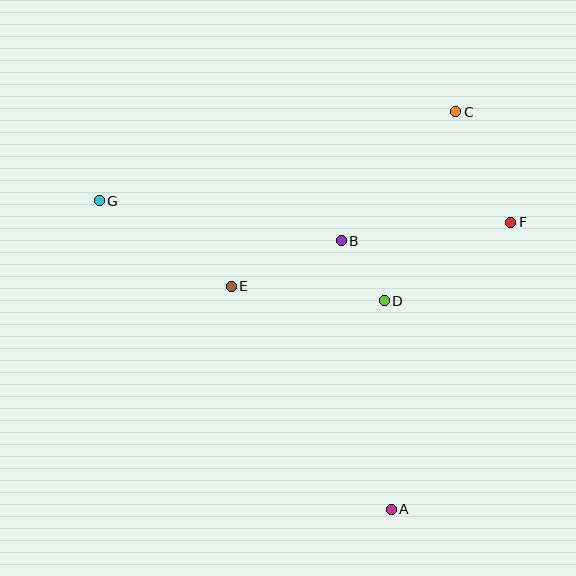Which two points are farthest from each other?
Points A and G are farthest from each other.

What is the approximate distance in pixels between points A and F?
The distance between A and F is approximately 311 pixels.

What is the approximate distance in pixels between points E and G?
The distance between E and G is approximately 157 pixels.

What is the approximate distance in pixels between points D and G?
The distance between D and G is approximately 302 pixels.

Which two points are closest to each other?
Points B and D are closest to each other.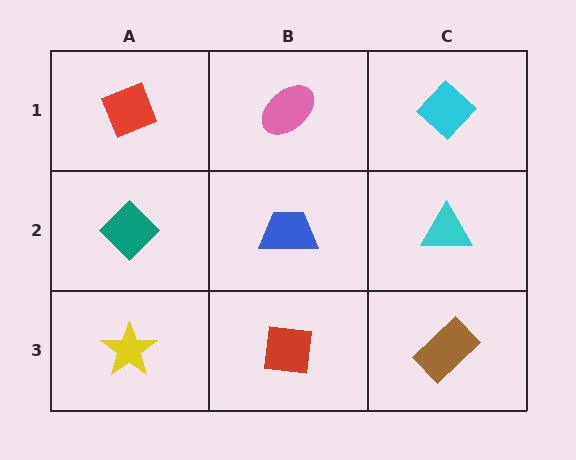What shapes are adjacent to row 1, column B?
A blue trapezoid (row 2, column B), a red diamond (row 1, column A), a cyan diamond (row 1, column C).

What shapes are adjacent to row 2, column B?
A pink ellipse (row 1, column B), a red square (row 3, column B), a teal diamond (row 2, column A), a cyan triangle (row 2, column C).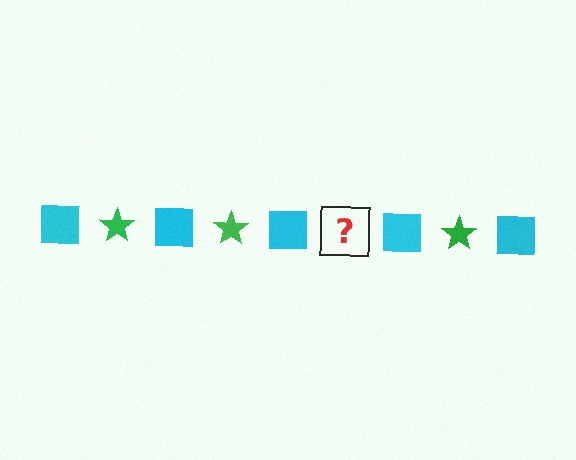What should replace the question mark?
The question mark should be replaced with a green star.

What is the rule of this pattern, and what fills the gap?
The rule is that the pattern alternates between cyan square and green star. The gap should be filled with a green star.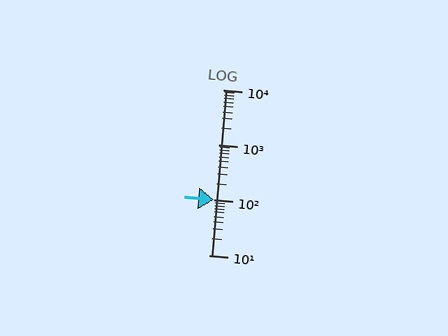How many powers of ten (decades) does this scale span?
The scale spans 3 decades, from 10 to 10000.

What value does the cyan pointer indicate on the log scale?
The pointer indicates approximately 99.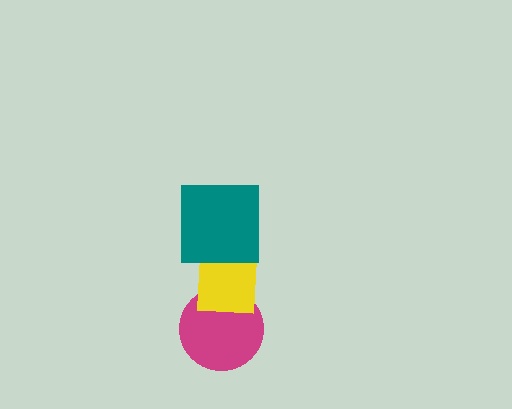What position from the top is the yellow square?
The yellow square is 2nd from the top.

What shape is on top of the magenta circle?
The yellow square is on top of the magenta circle.